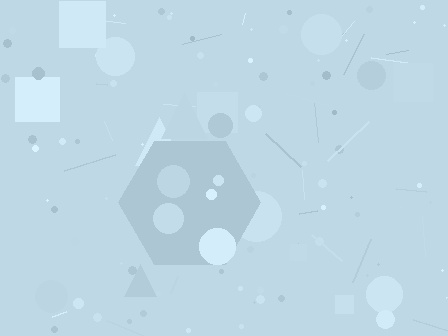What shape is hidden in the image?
A hexagon is hidden in the image.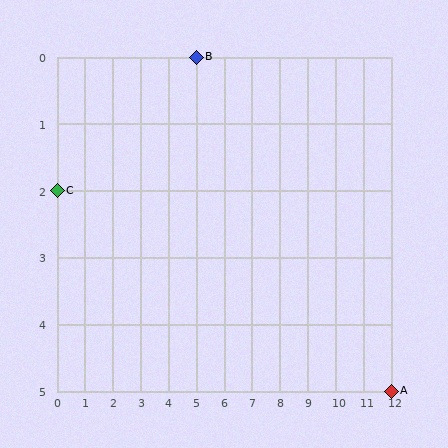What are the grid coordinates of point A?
Point A is at grid coordinates (12, 5).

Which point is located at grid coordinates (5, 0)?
Point B is at (5, 0).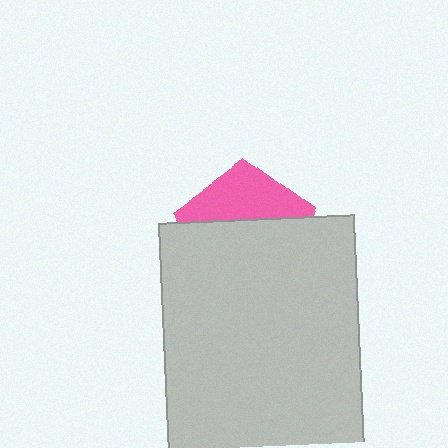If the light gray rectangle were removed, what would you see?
You would see the complete pink pentagon.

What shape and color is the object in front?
The object in front is a light gray rectangle.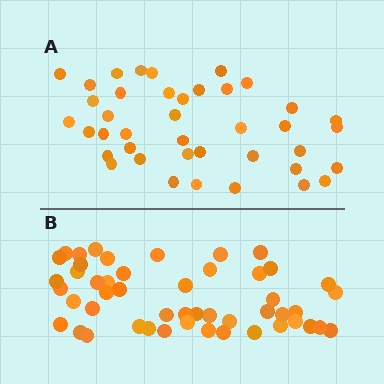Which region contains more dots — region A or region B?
Region B (the bottom region) has more dots.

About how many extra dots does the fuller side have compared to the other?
Region B has roughly 8 or so more dots than region A.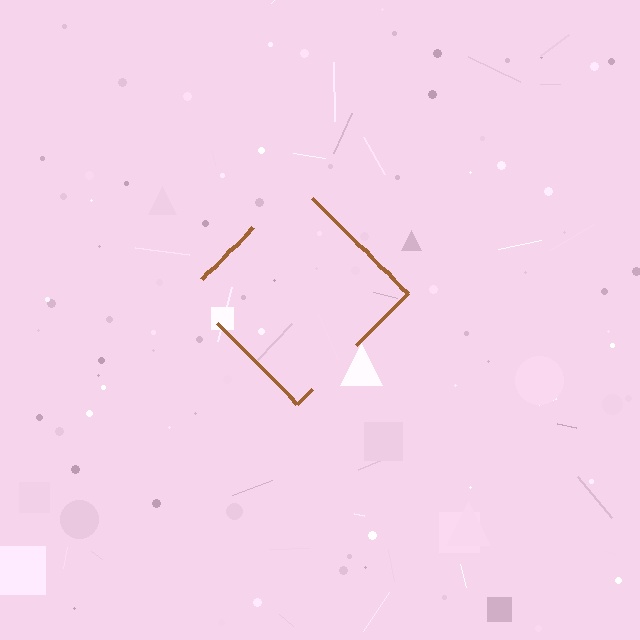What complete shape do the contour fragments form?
The contour fragments form a diamond.